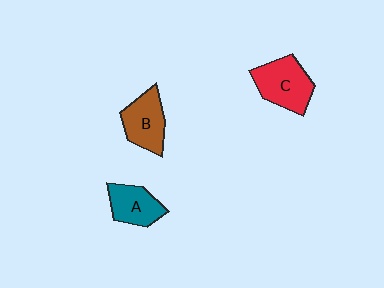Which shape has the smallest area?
Shape A (teal).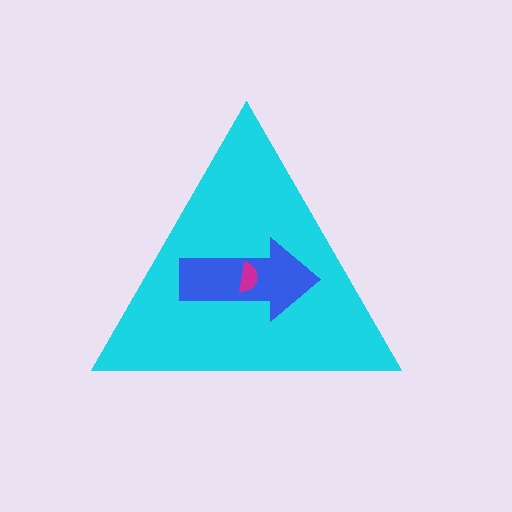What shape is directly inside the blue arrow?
The magenta semicircle.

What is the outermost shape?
The cyan triangle.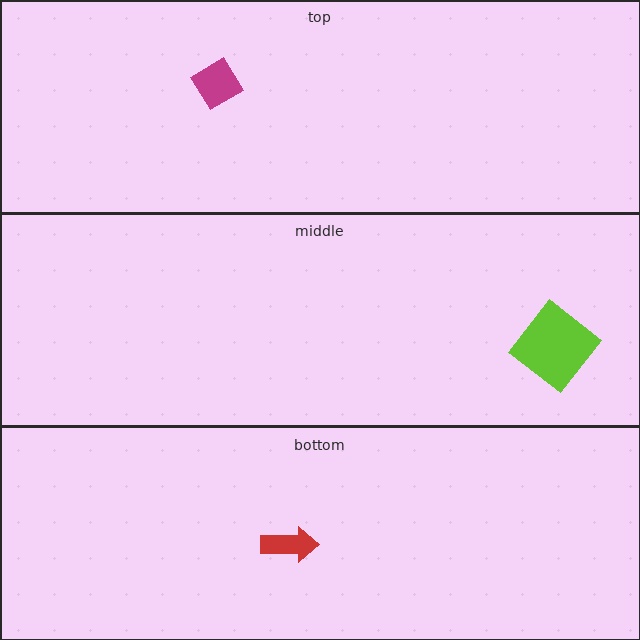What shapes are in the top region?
The magenta diamond.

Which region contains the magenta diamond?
The top region.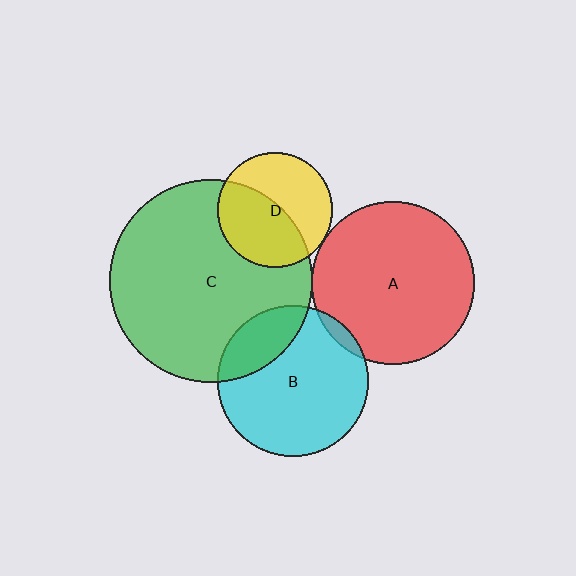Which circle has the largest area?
Circle C (green).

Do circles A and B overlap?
Yes.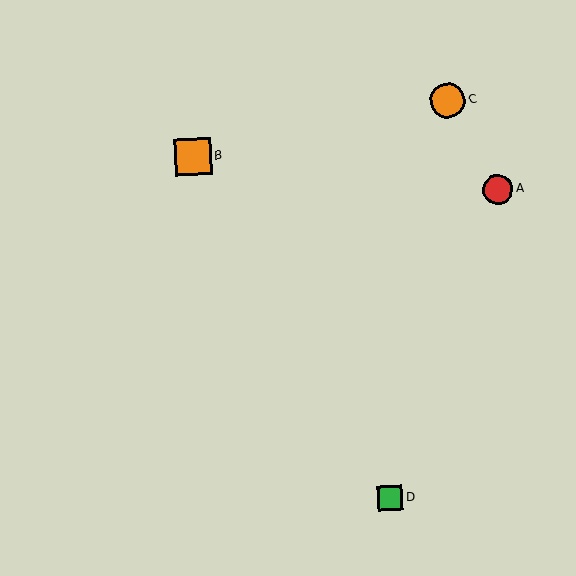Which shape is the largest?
The orange square (labeled B) is the largest.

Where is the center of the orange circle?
The center of the orange circle is at (448, 101).